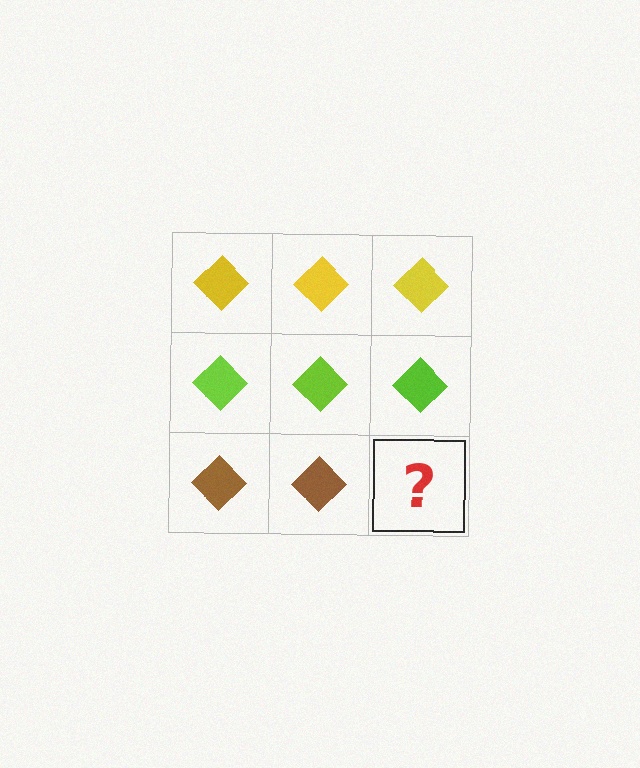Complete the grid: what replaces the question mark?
The question mark should be replaced with a brown diamond.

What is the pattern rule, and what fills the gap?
The rule is that each row has a consistent color. The gap should be filled with a brown diamond.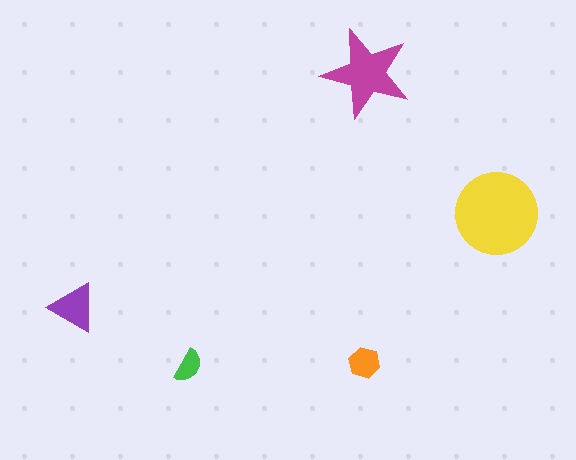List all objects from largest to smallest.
The yellow circle, the magenta star, the purple triangle, the orange hexagon, the green semicircle.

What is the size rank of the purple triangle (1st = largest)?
3rd.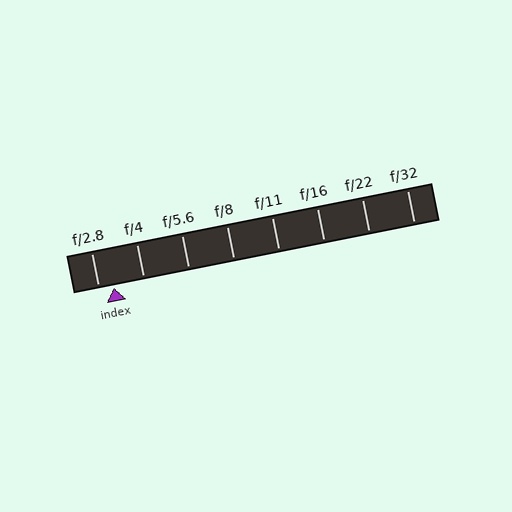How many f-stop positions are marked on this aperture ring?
There are 8 f-stop positions marked.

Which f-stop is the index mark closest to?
The index mark is closest to f/2.8.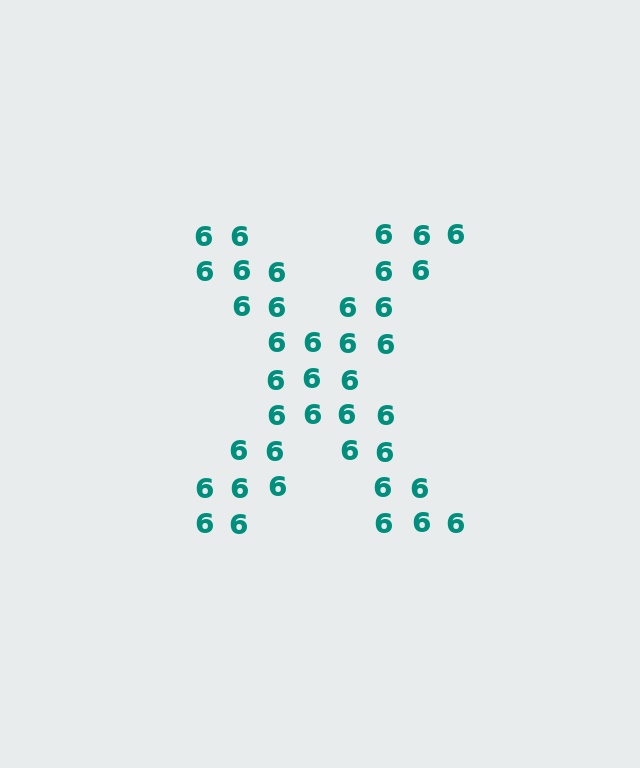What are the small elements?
The small elements are digit 6's.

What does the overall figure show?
The overall figure shows the letter X.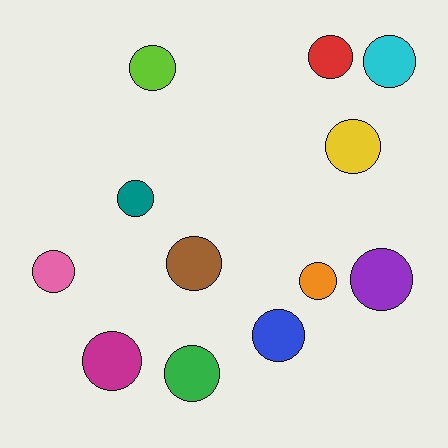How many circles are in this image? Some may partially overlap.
There are 12 circles.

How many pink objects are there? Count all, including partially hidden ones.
There is 1 pink object.